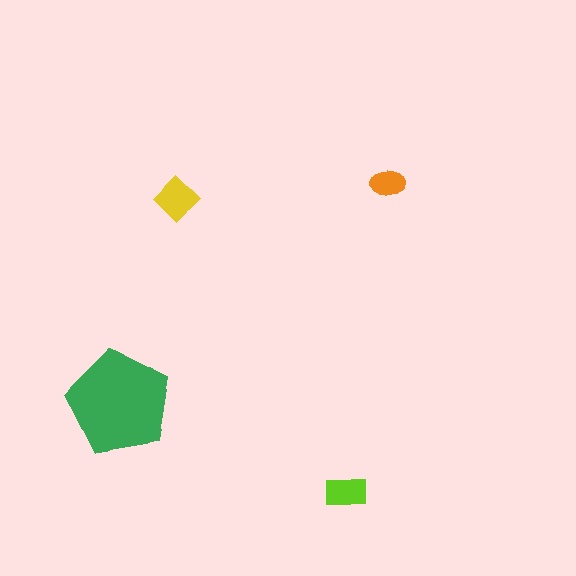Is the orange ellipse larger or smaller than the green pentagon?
Smaller.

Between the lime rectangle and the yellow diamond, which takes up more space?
The yellow diamond.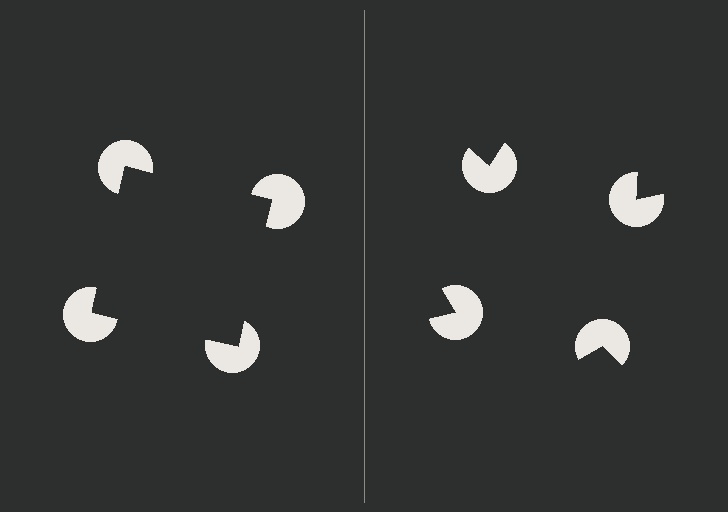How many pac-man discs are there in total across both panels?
8 — 4 on each side.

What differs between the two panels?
The pac-man discs are positioned identically on both sides; only the wedge orientations differ. On the left they align to a square; on the right they are misaligned.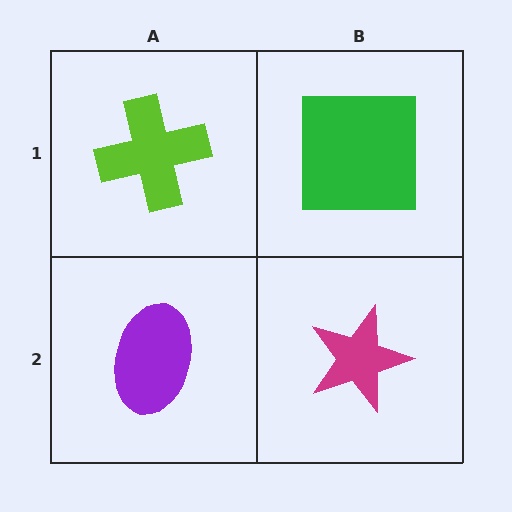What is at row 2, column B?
A magenta star.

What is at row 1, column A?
A lime cross.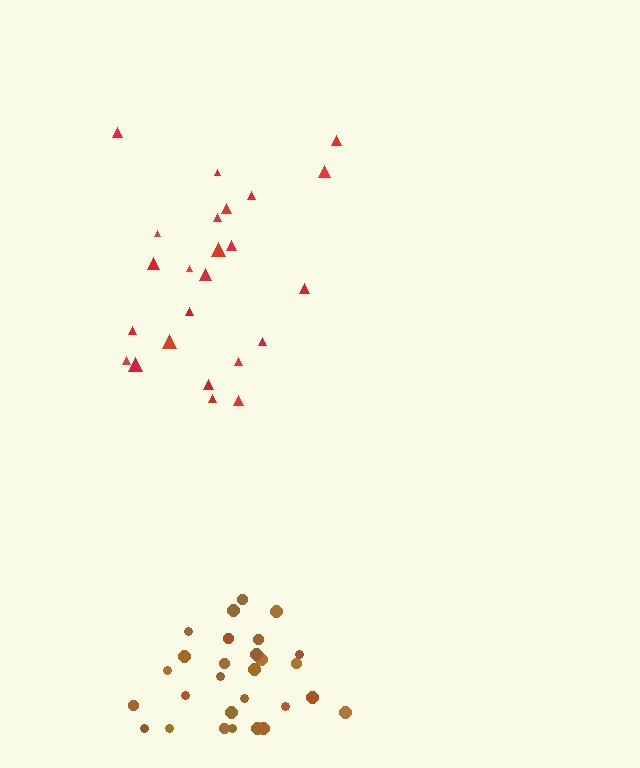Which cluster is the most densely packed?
Brown.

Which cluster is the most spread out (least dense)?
Red.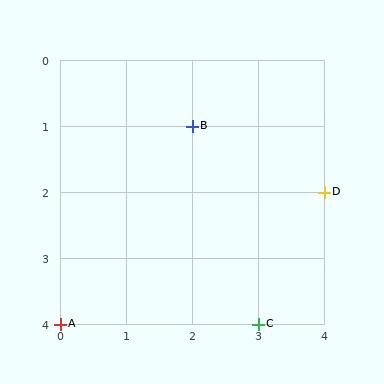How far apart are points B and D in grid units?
Points B and D are 2 columns and 1 row apart (about 2.2 grid units diagonally).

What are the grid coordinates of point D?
Point D is at grid coordinates (4, 2).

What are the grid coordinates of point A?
Point A is at grid coordinates (0, 4).